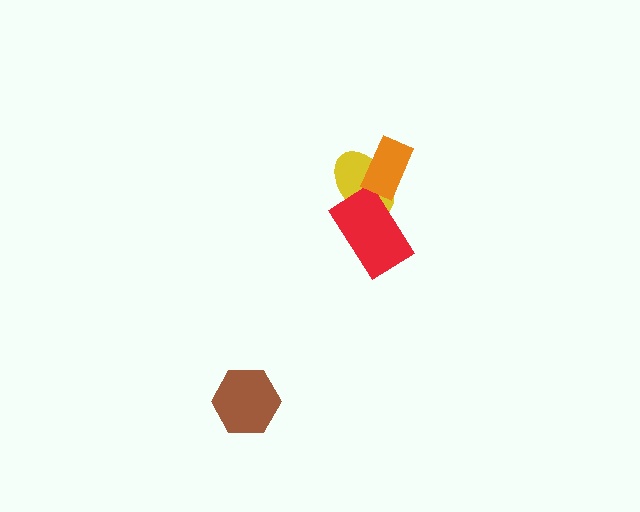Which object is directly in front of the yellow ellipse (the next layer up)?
The red rectangle is directly in front of the yellow ellipse.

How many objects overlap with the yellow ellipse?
2 objects overlap with the yellow ellipse.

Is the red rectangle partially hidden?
No, no other shape covers it.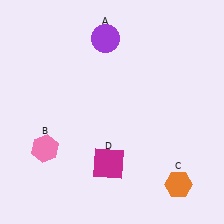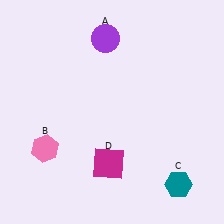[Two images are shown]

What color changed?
The hexagon (C) changed from orange in Image 1 to teal in Image 2.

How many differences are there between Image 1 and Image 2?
There is 1 difference between the two images.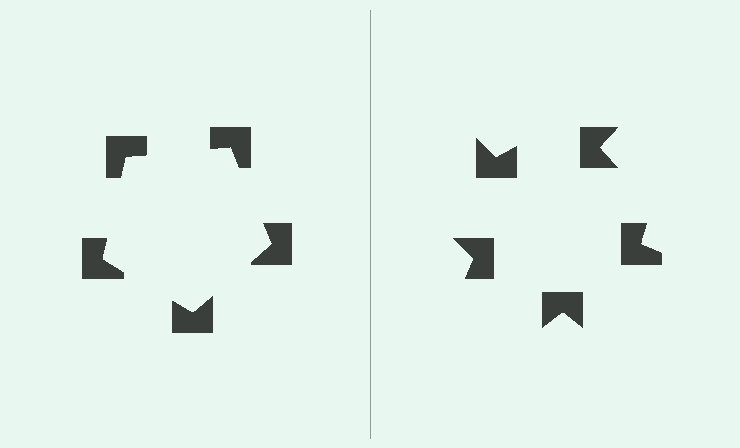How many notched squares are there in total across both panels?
10 — 5 on each side.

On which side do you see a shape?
An illusory pentagon appears on the left side. On the right side the wedge cuts are rotated, so no coherent shape forms.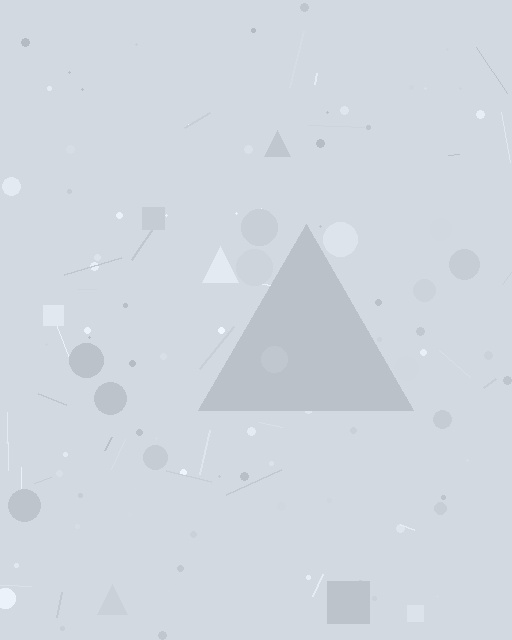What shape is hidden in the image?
A triangle is hidden in the image.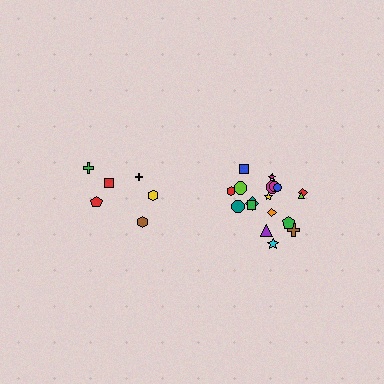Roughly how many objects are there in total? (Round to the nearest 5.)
Roughly 25 objects in total.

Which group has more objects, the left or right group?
The right group.